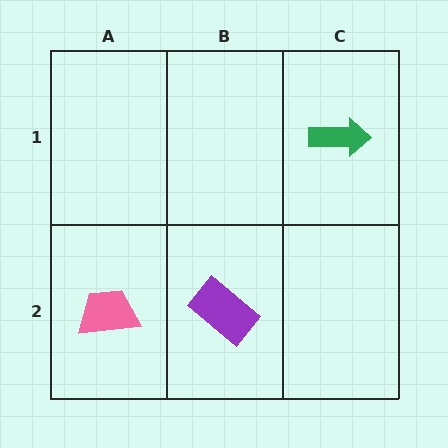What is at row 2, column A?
A pink trapezoid.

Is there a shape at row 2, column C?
No, that cell is empty.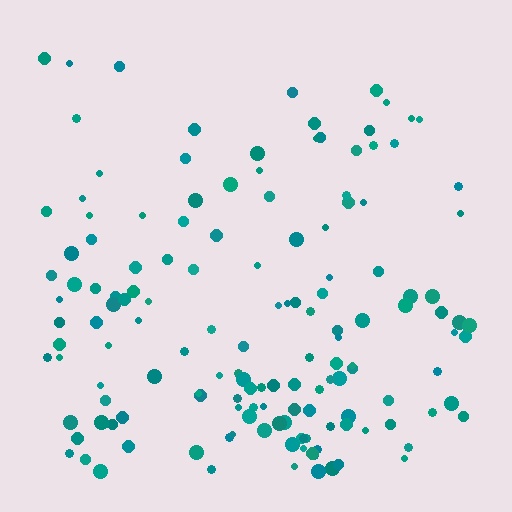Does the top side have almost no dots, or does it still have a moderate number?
Still a moderate number, just noticeably fewer than the bottom.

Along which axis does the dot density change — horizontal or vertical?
Vertical.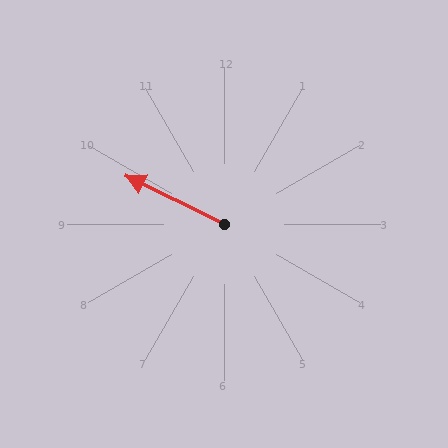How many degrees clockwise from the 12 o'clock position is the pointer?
Approximately 296 degrees.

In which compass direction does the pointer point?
Northwest.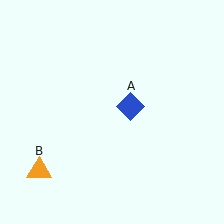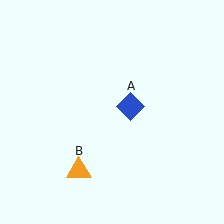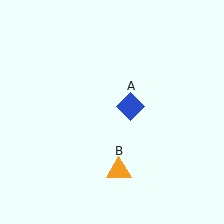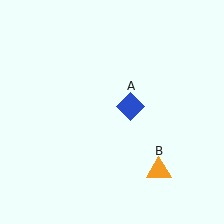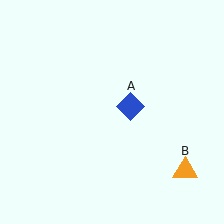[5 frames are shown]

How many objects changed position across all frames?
1 object changed position: orange triangle (object B).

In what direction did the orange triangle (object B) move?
The orange triangle (object B) moved right.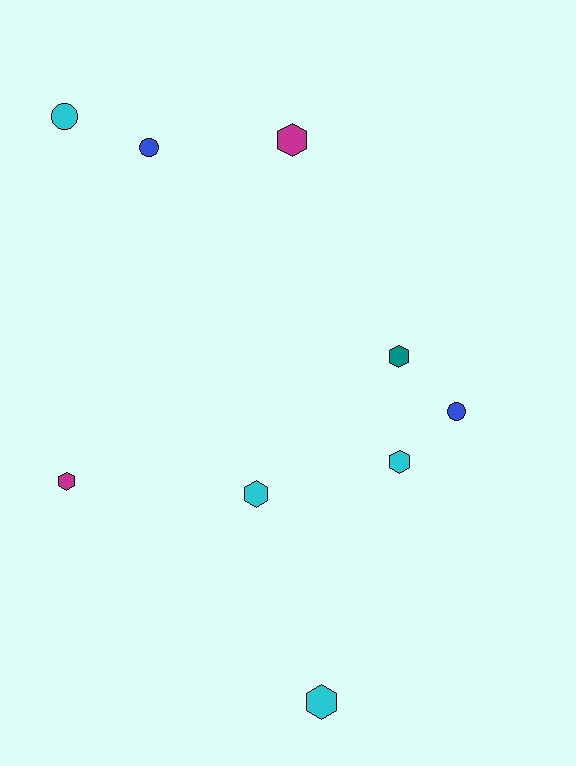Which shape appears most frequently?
Hexagon, with 6 objects.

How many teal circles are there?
There are no teal circles.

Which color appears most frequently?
Cyan, with 4 objects.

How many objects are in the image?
There are 9 objects.